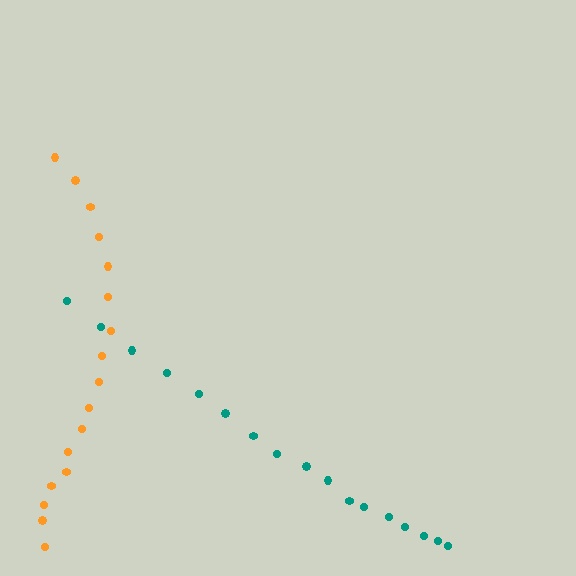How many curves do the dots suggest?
There are 2 distinct paths.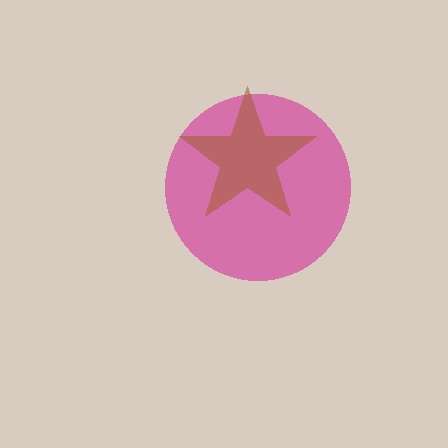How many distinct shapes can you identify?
There are 2 distinct shapes: a magenta circle, a brown star.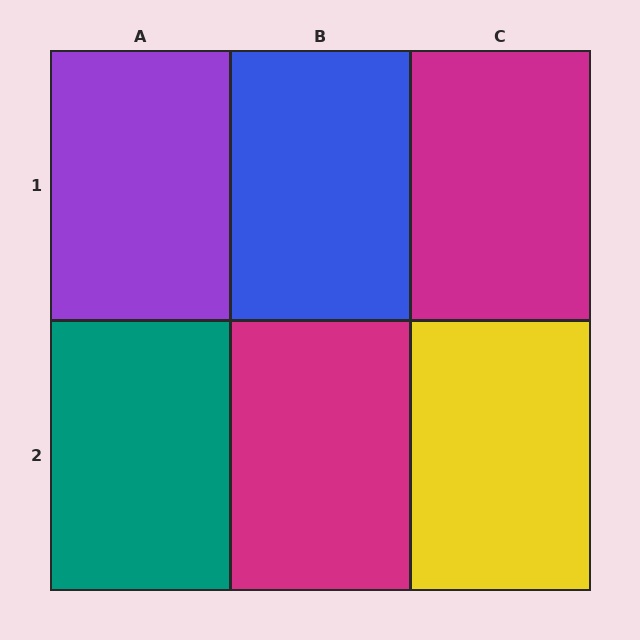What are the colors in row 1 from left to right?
Purple, blue, magenta.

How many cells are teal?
1 cell is teal.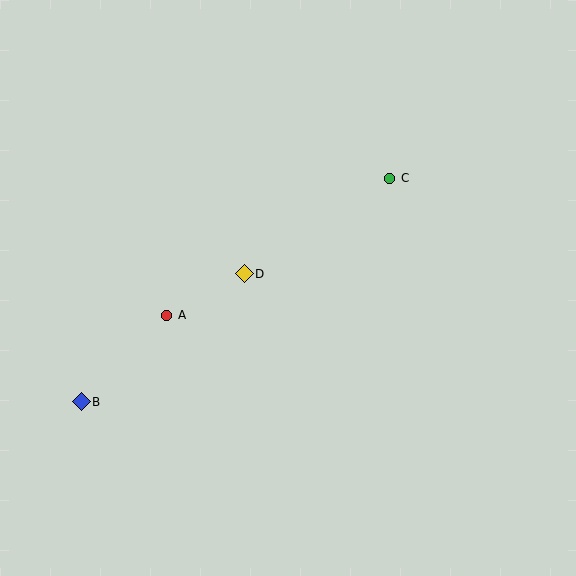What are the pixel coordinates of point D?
Point D is at (244, 274).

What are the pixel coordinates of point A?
Point A is at (167, 315).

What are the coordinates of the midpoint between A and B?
The midpoint between A and B is at (124, 358).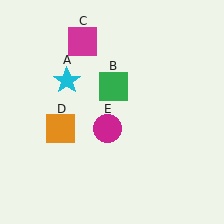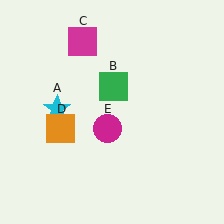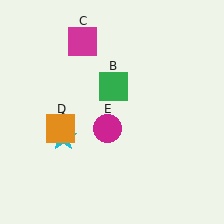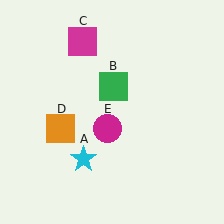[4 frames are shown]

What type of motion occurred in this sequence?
The cyan star (object A) rotated counterclockwise around the center of the scene.